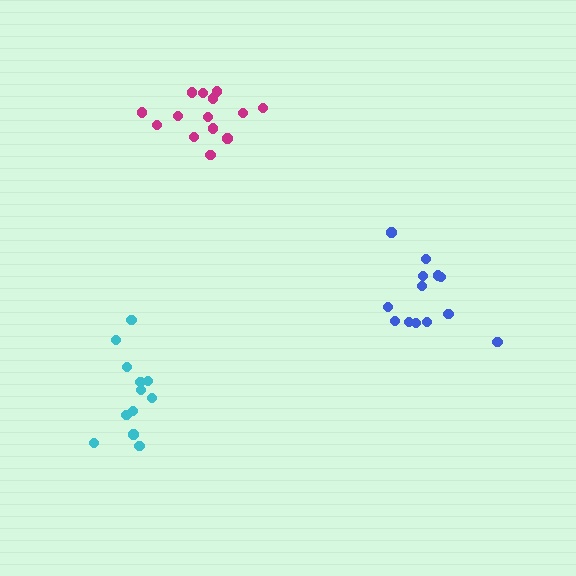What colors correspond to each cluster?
The clusters are colored: blue, cyan, magenta.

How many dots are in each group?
Group 1: 13 dots, Group 2: 12 dots, Group 3: 14 dots (39 total).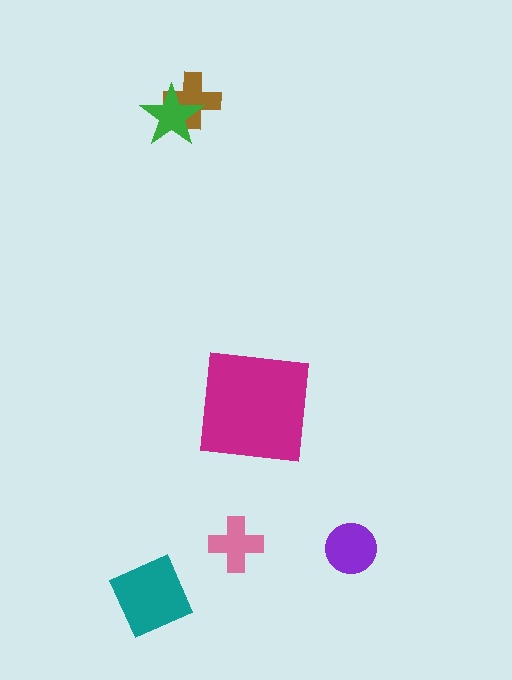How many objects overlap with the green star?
1 object overlaps with the green star.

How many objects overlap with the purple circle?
0 objects overlap with the purple circle.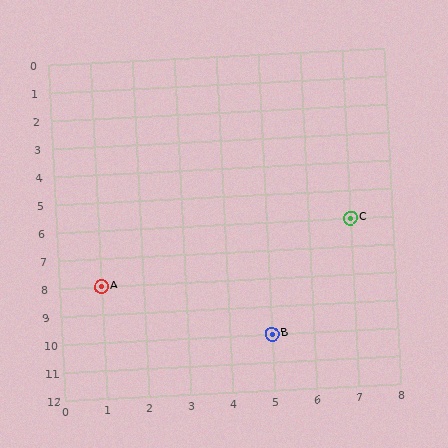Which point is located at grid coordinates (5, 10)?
Point B is at (5, 10).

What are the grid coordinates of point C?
Point C is at grid coordinates (7, 6).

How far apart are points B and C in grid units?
Points B and C are 2 columns and 4 rows apart (about 4.5 grid units diagonally).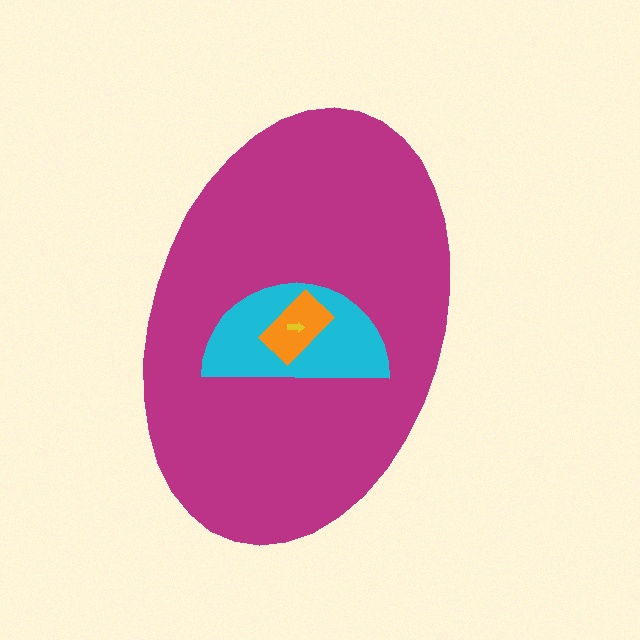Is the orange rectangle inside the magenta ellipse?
Yes.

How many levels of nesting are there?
4.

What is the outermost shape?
The magenta ellipse.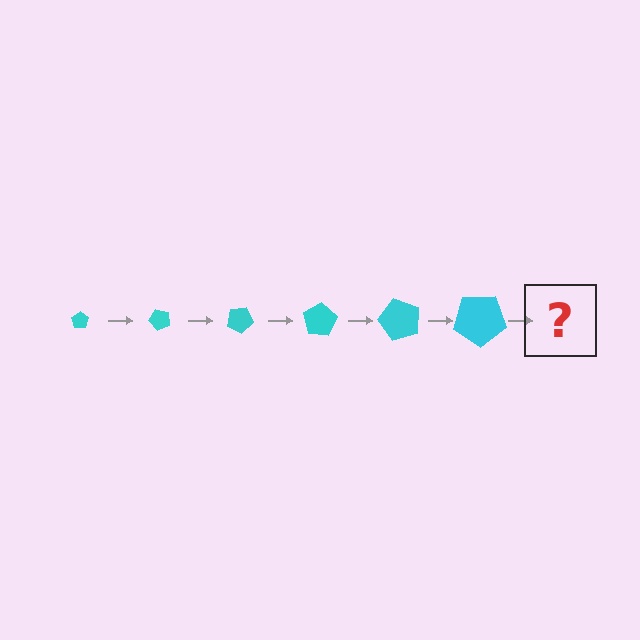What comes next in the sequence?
The next element should be a pentagon, larger than the previous one and rotated 300 degrees from the start.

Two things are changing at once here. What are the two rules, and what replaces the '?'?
The two rules are that the pentagon grows larger each step and it rotates 50 degrees each step. The '?' should be a pentagon, larger than the previous one and rotated 300 degrees from the start.